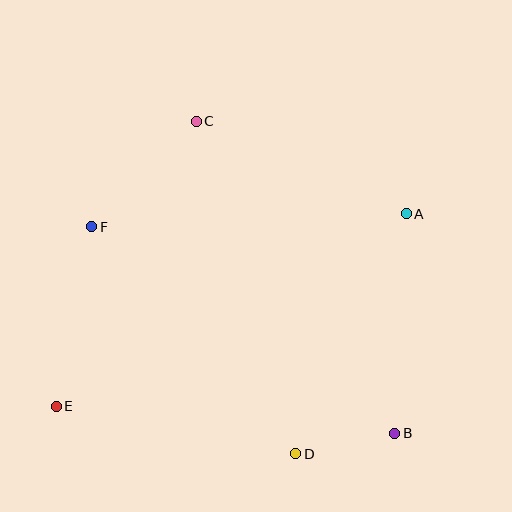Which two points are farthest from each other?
Points A and E are farthest from each other.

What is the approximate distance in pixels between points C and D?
The distance between C and D is approximately 347 pixels.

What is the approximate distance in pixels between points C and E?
The distance between C and E is approximately 318 pixels.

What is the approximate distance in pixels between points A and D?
The distance between A and D is approximately 264 pixels.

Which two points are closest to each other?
Points B and D are closest to each other.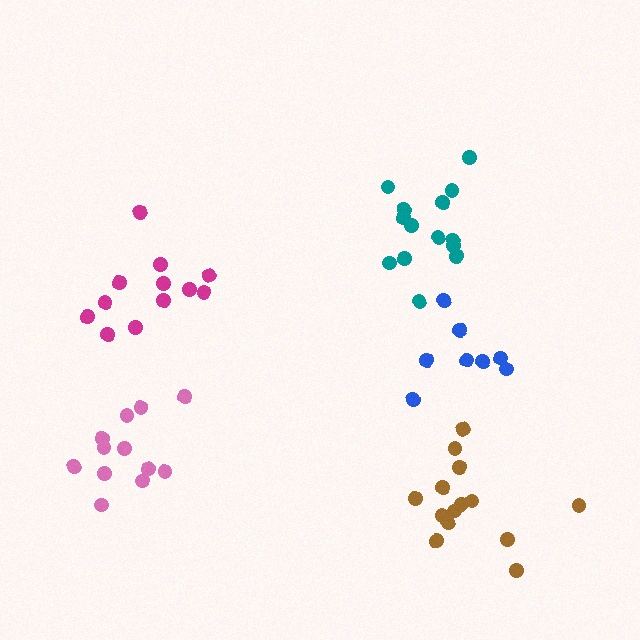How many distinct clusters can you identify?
There are 5 distinct clusters.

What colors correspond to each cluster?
The clusters are colored: teal, brown, pink, magenta, blue.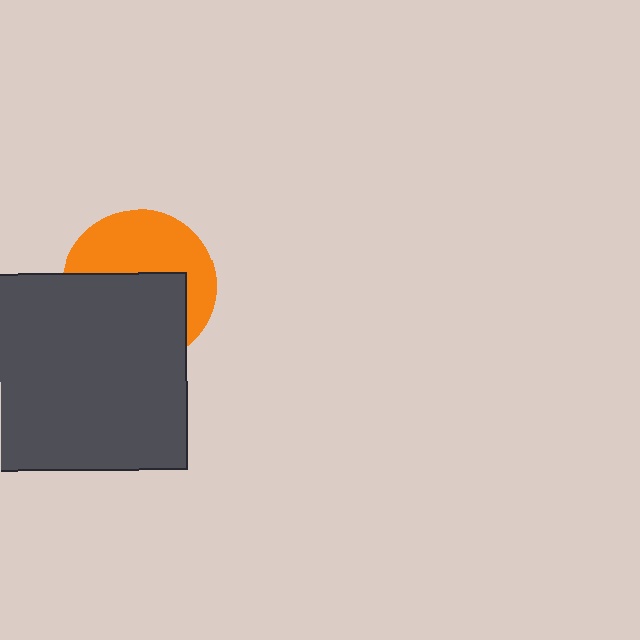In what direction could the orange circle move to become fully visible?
The orange circle could move up. That would shift it out from behind the dark gray rectangle entirely.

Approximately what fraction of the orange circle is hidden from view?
Roughly 52% of the orange circle is hidden behind the dark gray rectangle.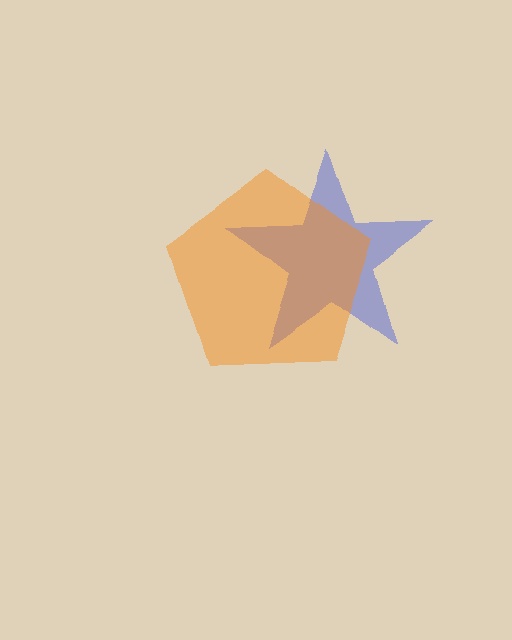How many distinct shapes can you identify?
There are 2 distinct shapes: a blue star, an orange pentagon.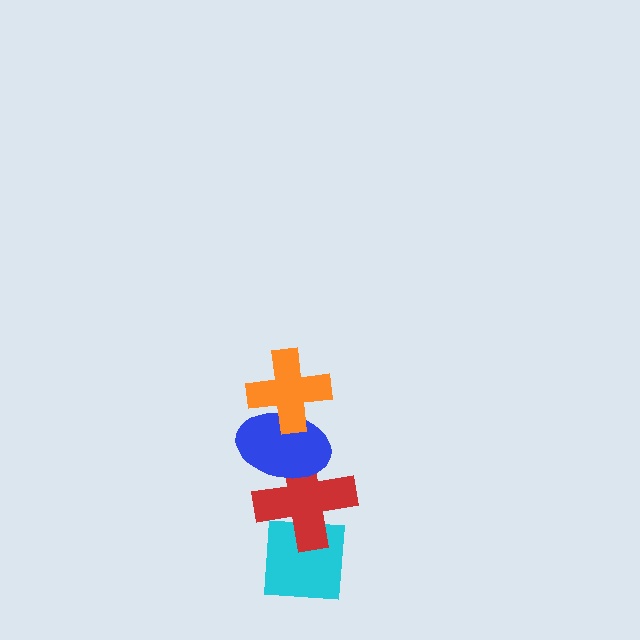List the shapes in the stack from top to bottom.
From top to bottom: the orange cross, the blue ellipse, the red cross, the cyan square.